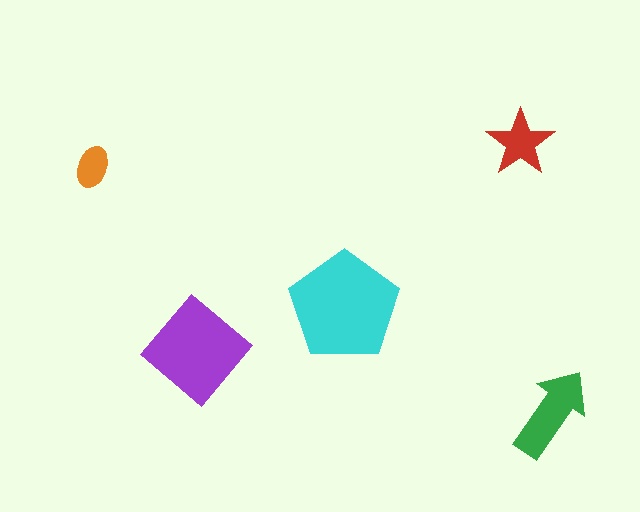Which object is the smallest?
The orange ellipse.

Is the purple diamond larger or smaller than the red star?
Larger.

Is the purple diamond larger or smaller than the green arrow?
Larger.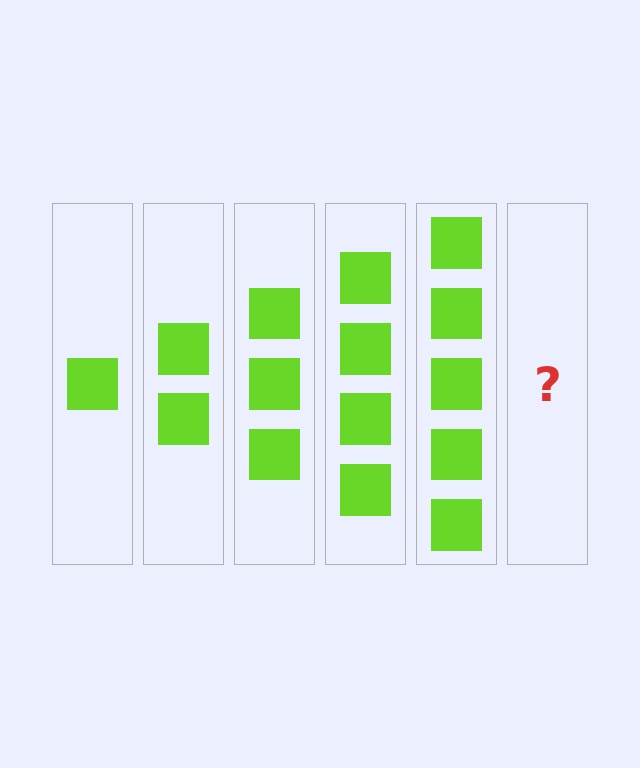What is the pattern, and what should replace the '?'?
The pattern is that each step adds one more square. The '?' should be 6 squares.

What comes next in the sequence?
The next element should be 6 squares.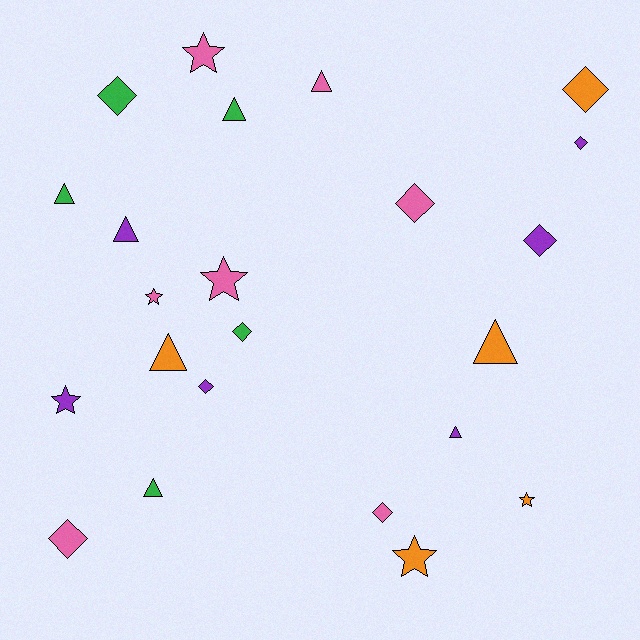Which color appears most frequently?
Pink, with 7 objects.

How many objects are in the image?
There are 23 objects.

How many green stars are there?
There are no green stars.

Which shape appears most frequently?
Diamond, with 9 objects.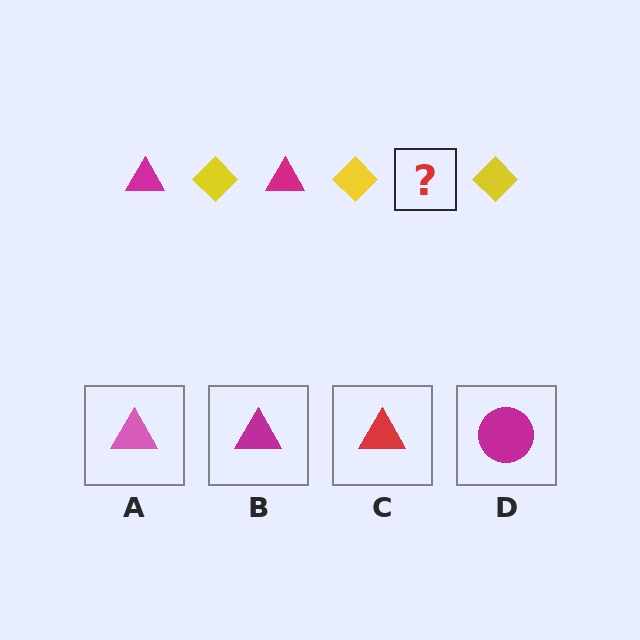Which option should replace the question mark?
Option B.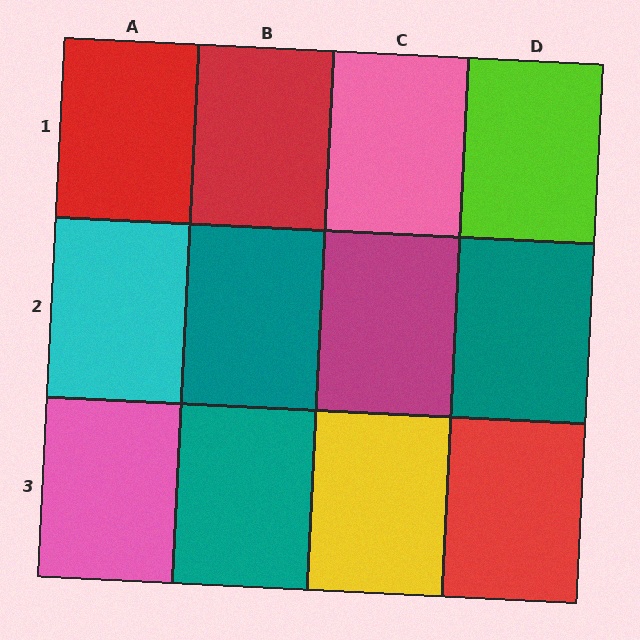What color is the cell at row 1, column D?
Lime.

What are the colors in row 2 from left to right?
Cyan, teal, magenta, teal.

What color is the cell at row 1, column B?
Red.